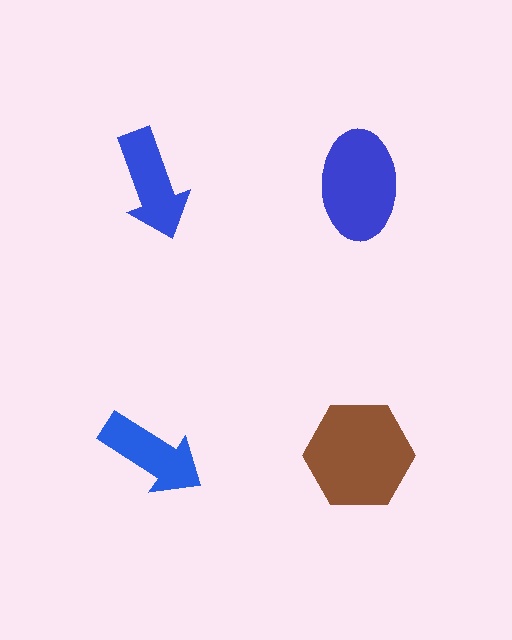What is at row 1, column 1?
A blue arrow.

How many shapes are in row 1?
2 shapes.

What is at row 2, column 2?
A brown hexagon.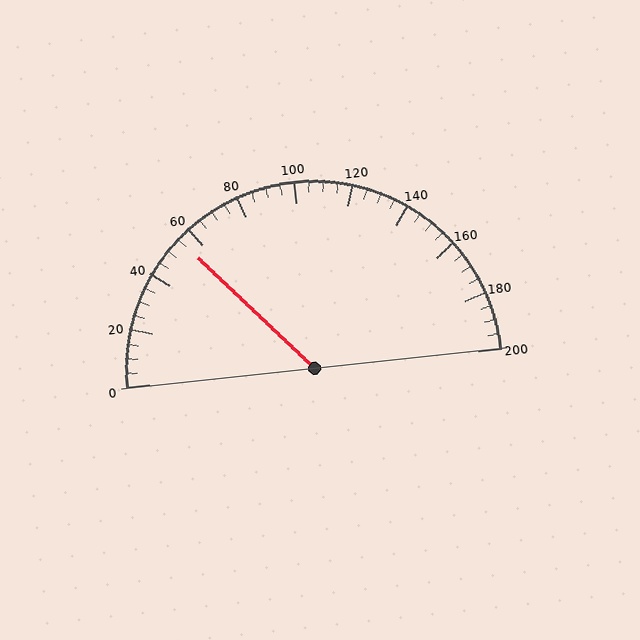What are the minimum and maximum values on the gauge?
The gauge ranges from 0 to 200.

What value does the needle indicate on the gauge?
The needle indicates approximately 55.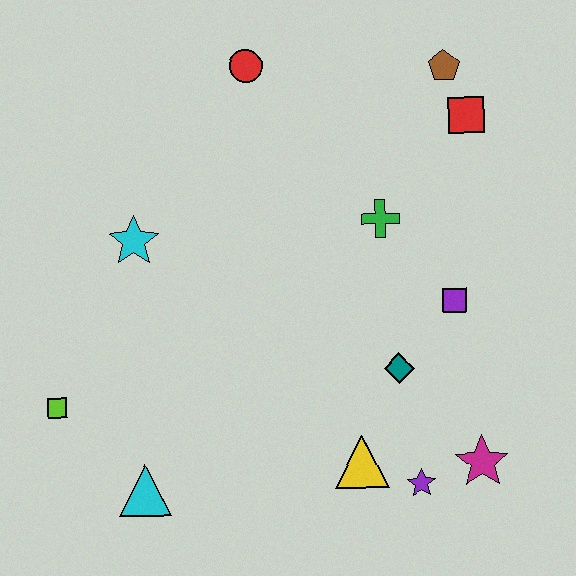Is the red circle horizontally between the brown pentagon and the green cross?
No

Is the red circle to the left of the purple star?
Yes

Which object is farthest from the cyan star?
The magenta star is farthest from the cyan star.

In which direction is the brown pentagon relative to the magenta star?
The brown pentagon is above the magenta star.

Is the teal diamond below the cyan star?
Yes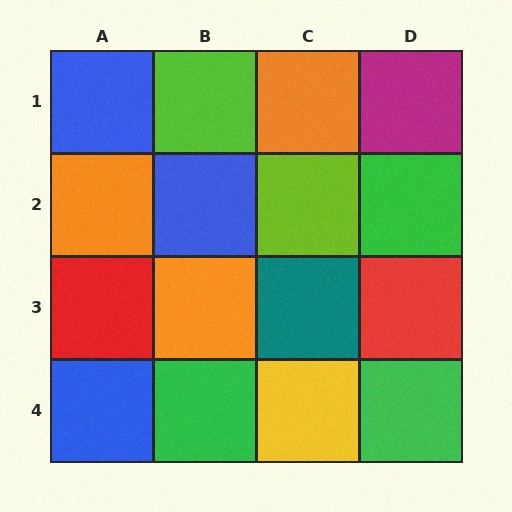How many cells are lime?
2 cells are lime.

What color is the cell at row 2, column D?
Green.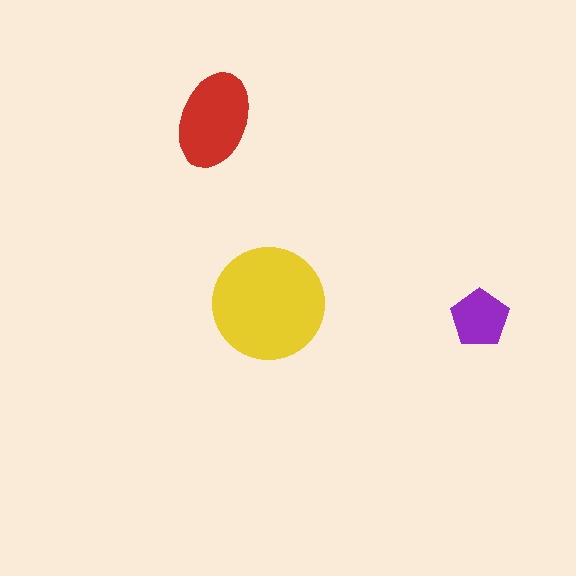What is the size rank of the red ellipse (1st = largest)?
2nd.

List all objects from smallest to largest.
The purple pentagon, the red ellipse, the yellow circle.